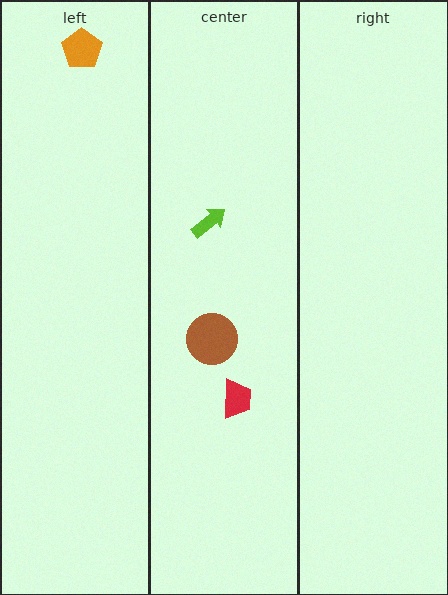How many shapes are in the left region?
1.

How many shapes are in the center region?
3.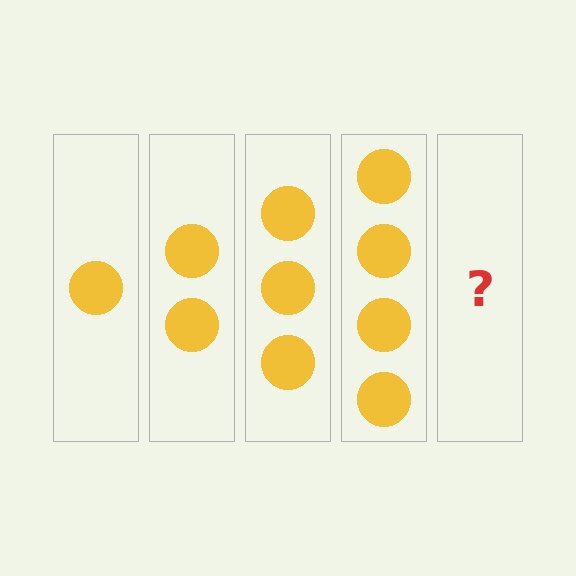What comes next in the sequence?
The next element should be 5 circles.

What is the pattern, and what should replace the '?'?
The pattern is that each step adds one more circle. The '?' should be 5 circles.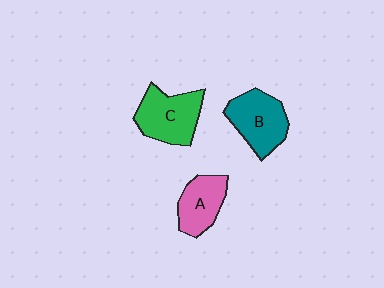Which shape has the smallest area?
Shape A (pink).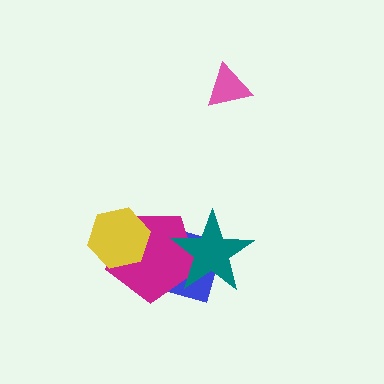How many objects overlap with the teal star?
2 objects overlap with the teal star.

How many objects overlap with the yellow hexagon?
1 object overlaps with the yellow hexagon.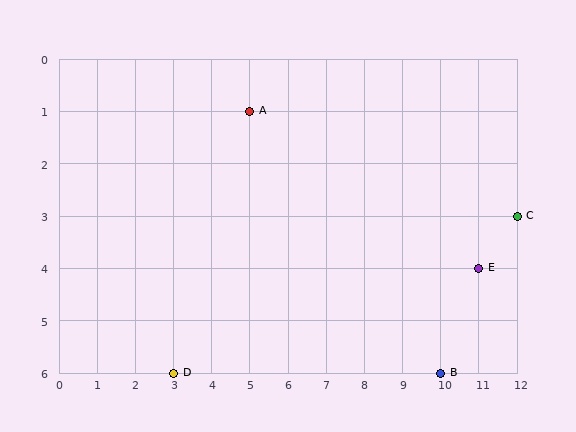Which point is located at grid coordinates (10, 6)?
Point B is at (10, 6).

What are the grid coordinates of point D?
Point D is at grid coordinates (3, 6).